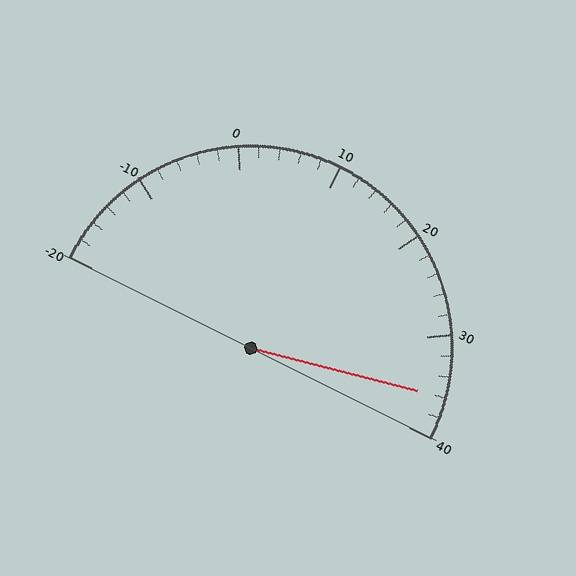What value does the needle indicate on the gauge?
The needle indicates approximately 36.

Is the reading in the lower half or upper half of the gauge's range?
The reading is in the upper half of the range (-20 to 40).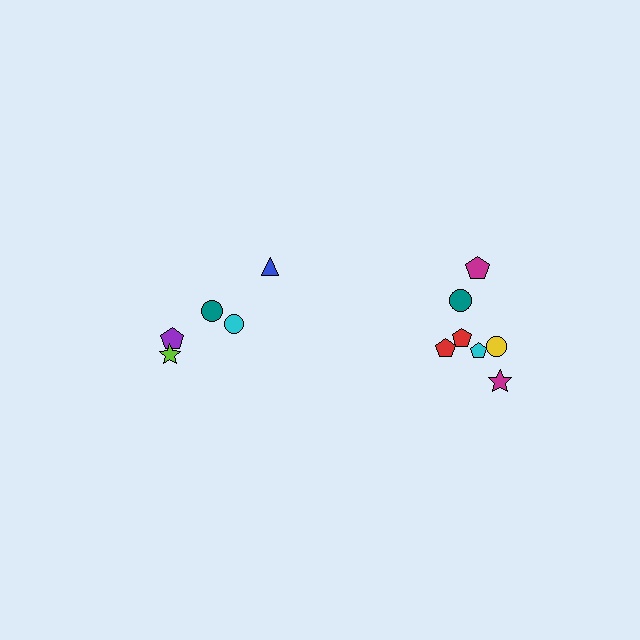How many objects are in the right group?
There are 7 objects.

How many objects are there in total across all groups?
There are 12 objects.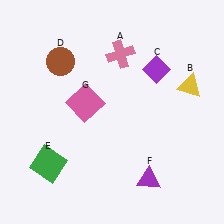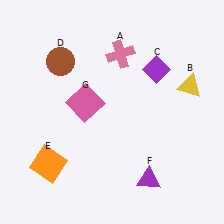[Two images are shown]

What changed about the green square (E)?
In Image 1, E is green. In Image 2, it changed to orange.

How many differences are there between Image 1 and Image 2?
There is 1 difference between the two images.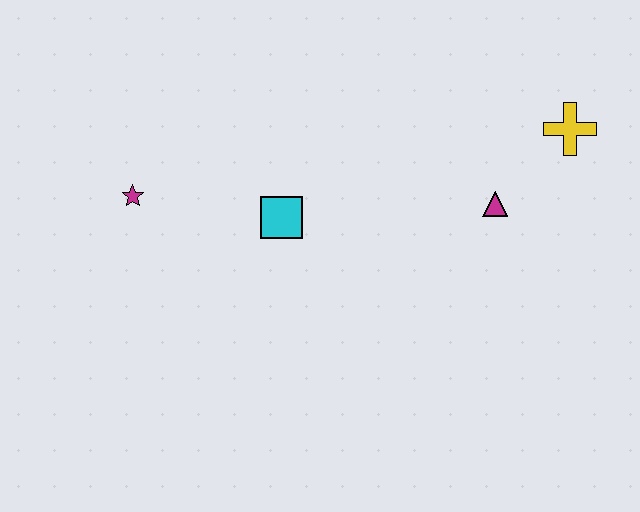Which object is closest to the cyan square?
The magenta star is closest to the cyan square.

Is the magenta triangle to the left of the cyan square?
No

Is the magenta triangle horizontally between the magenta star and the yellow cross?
Yes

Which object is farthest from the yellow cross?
The magenta star is farthest from the yellow cross.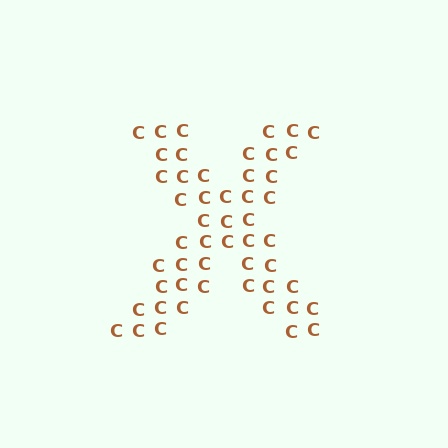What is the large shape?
The large shape is the letter X.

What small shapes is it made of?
It is made of small letter C's.